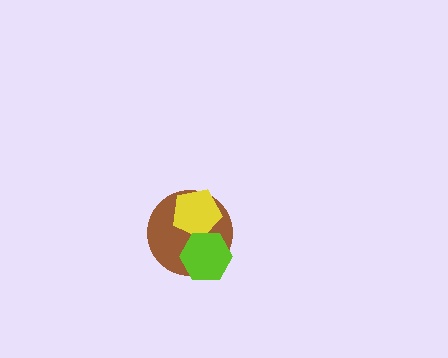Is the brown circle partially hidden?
Yes, it is partially covered by another shape.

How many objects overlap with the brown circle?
2 objects overlap with the brown circle.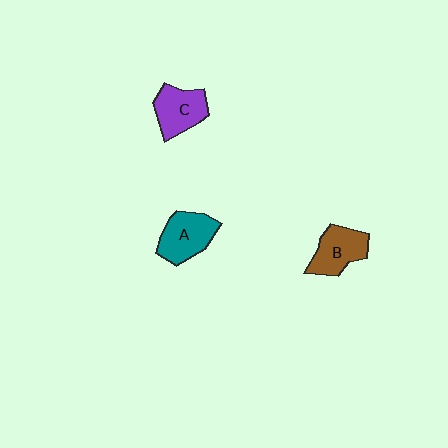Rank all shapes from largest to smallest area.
From largest to smallest: A (teal), C (purple), B (brown).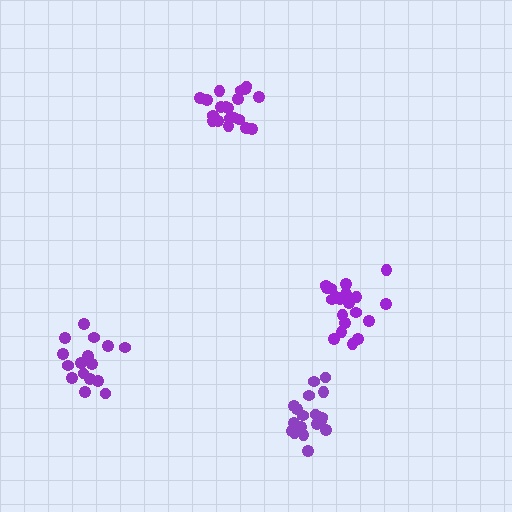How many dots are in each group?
Group 1: 19 dots, Group 2: 21 dots, Group 3: 16 dots, Group 4: 20 dots (76 total).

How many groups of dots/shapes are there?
There are 4 groups.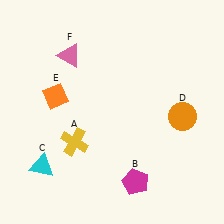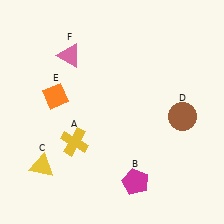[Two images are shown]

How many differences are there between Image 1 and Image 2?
There are 2 differences between the two images.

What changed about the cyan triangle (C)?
In Image 1, C is cyan. In Image 2, it changed to yellow.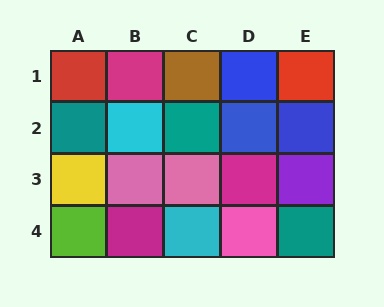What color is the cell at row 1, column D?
Blue.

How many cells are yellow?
1 cell is yellow.